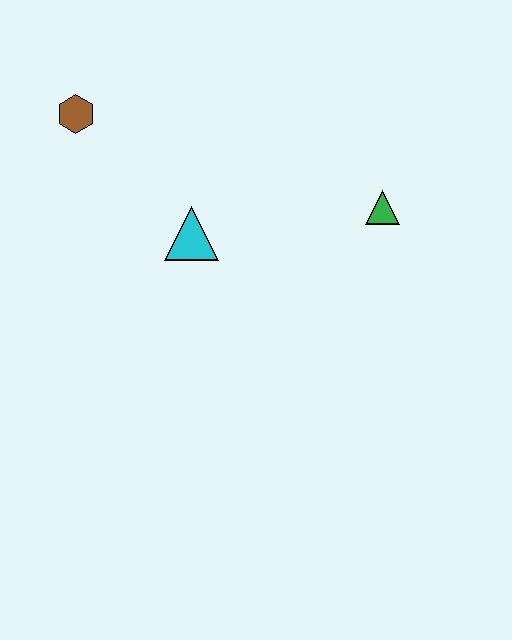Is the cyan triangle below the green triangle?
Yes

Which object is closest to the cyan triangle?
The brown hexagon is closest to the cyan triangle.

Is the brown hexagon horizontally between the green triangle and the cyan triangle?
No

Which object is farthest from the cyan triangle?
The green triangle is farthest from the cyan triangle.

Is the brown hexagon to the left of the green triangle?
Yes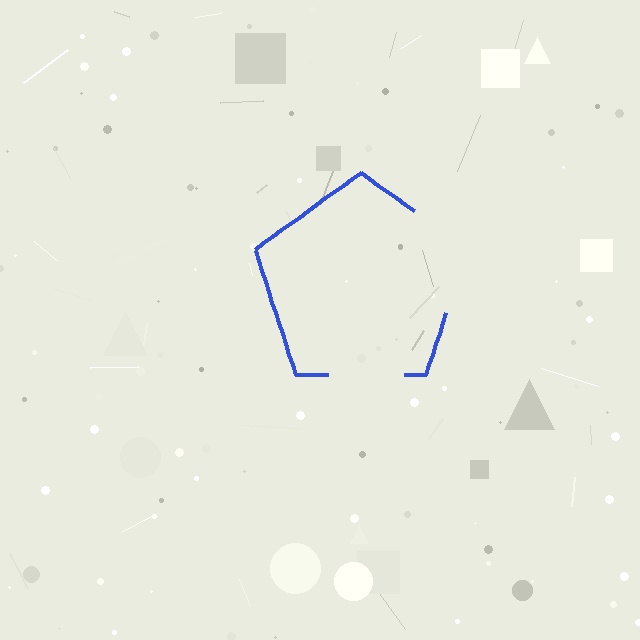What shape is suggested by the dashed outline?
The dashed outline suggests a pentagon.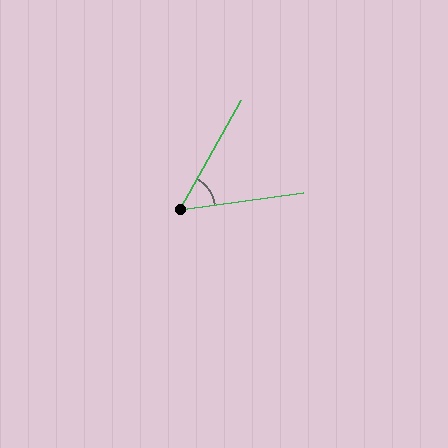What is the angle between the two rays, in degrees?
Approximately 53 degrees.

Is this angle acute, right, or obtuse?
It is acute.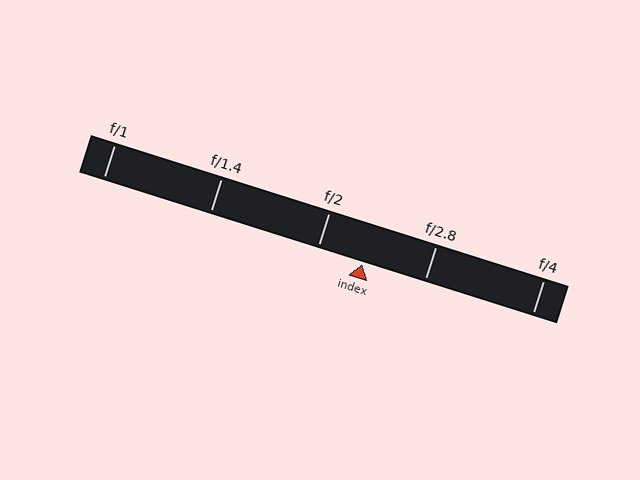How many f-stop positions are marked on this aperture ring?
There are 5 f-stop positions marked.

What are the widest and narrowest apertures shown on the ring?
The widest aperture shown is f/1 and the narrowest is f/4.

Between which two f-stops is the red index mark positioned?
The index mark is between f/2 and f/2.8.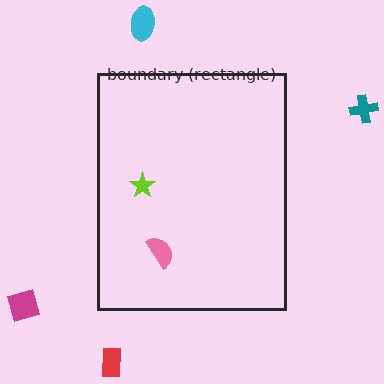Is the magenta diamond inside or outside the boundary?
Outside.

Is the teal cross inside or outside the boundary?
Outside.